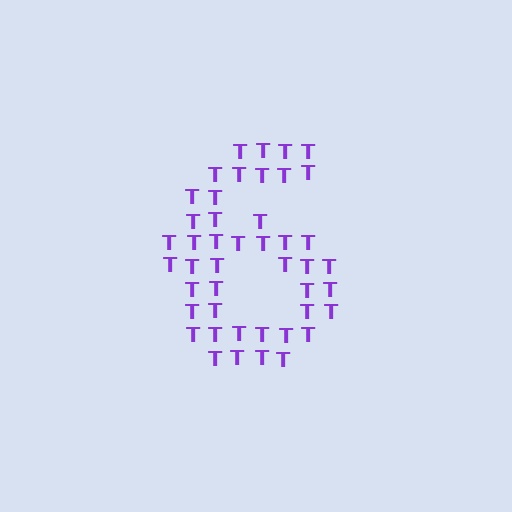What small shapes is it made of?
It is made of small letter T's.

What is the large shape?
The large shape is the digit 6.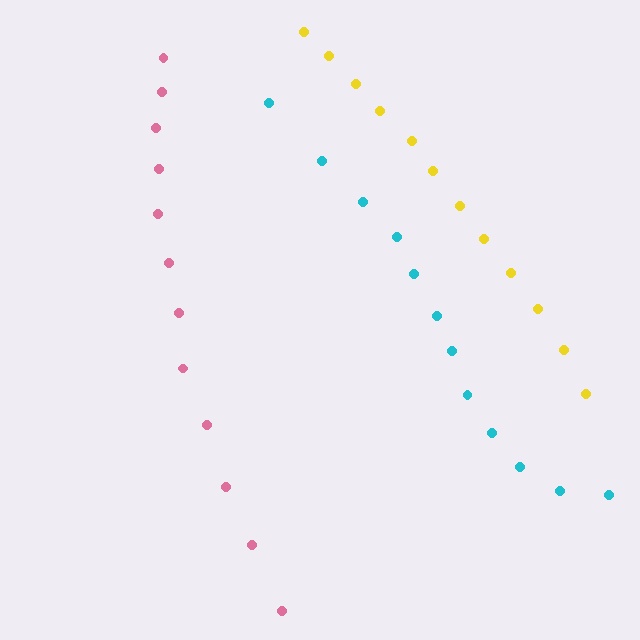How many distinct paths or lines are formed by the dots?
There are 3 distinct paths.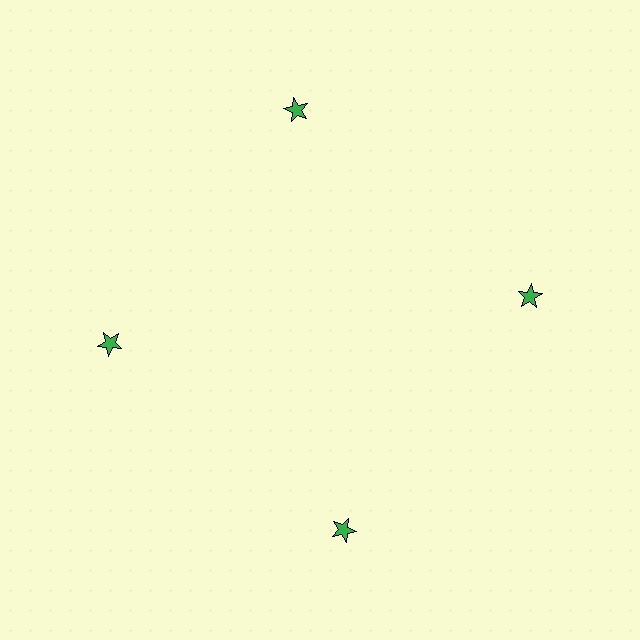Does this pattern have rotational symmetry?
Yes, this pattern has 4-fold rotational symmetry. It looks the same after rotating 90 degrees around the center.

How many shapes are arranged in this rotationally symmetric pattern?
There are 4 shapes, arranged in 4 groups of 1.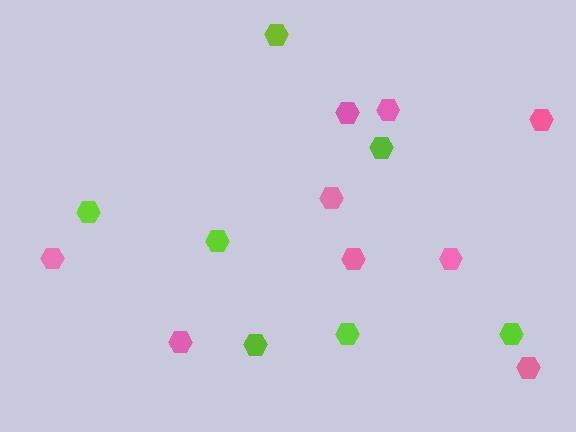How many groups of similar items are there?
There are 2 groups: one group of lime hexagons (7) and one group of pink hexagons (9).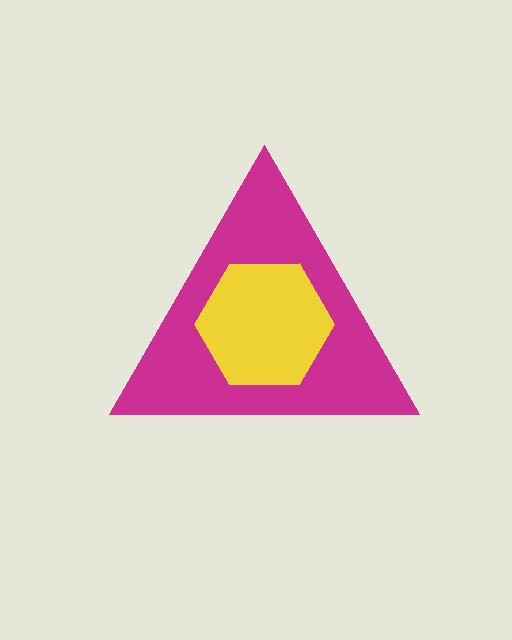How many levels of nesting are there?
2.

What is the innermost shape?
The yellow hexagon.